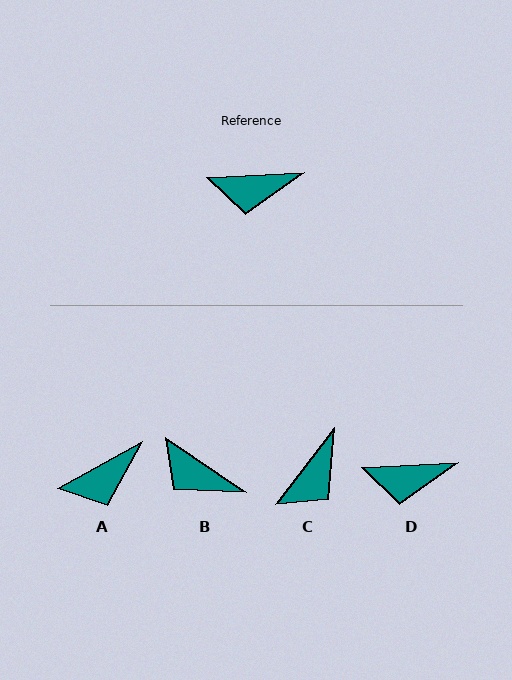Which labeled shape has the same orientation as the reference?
D.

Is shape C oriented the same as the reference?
No, it is off by about 49 degrees.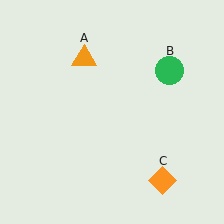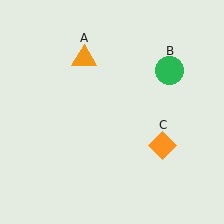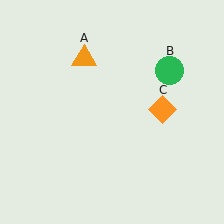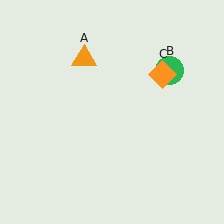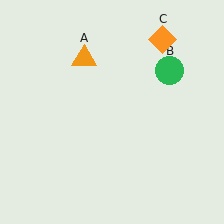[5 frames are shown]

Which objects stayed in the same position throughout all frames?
Orange triangle (object A) and green circle (object B) remained stationary.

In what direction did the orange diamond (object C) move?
The orange diamond (object C) moved up.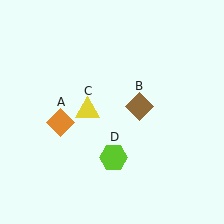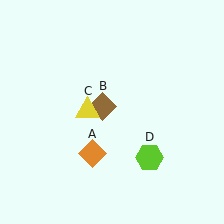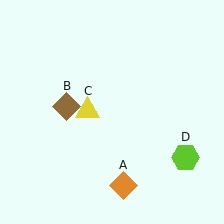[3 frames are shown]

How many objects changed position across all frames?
3 objects changed position: orange diamond (object A), brown diamond (object B), lime hexagon (object D).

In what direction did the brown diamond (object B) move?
The brown diamond (object B) moved left.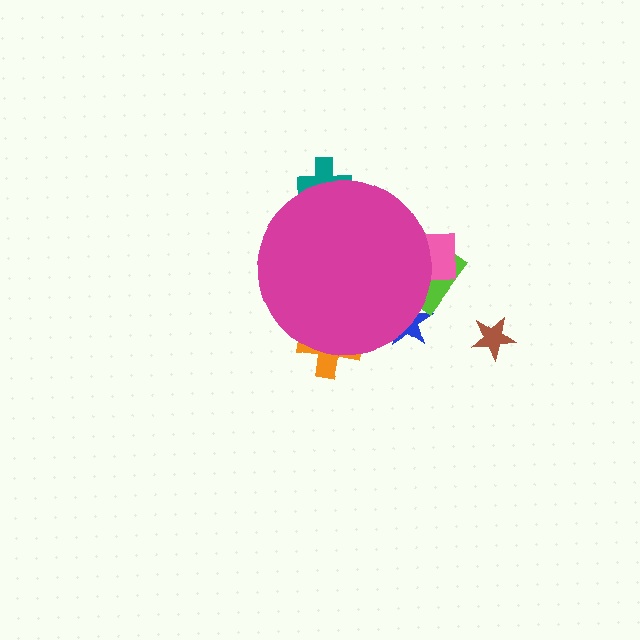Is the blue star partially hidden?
Yes, the blue star is partially hidden behind the magenta circle.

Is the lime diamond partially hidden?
Yes, the lime diamond is partially hidden behind the magenta circle.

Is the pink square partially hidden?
Yes, the pink square is partially hidden behind the magenta circle.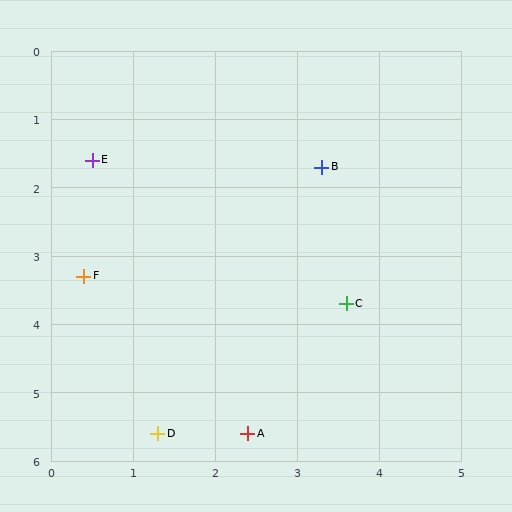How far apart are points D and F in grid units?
Points D and F are about 2.5 grid units apart.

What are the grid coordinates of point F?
Point F is at approximately (0.4, 3.3).